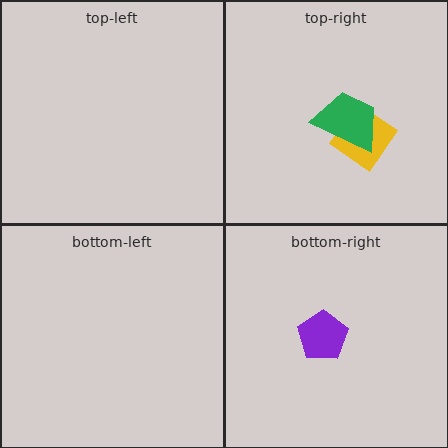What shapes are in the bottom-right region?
The purple pentagon.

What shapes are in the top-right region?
The yellow diamond, the green trapezoid.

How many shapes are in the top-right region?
2.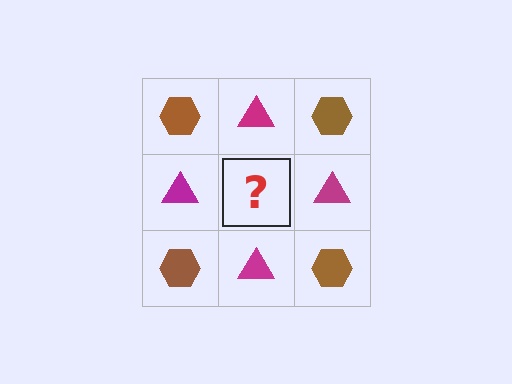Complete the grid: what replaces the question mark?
The question mark should be replaced with a brown hexagon.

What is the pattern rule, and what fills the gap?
The rule is that it alternates brown hexagon and magenta triangle in a checkerboard pattern. The gap should be filled with a brown hexagon.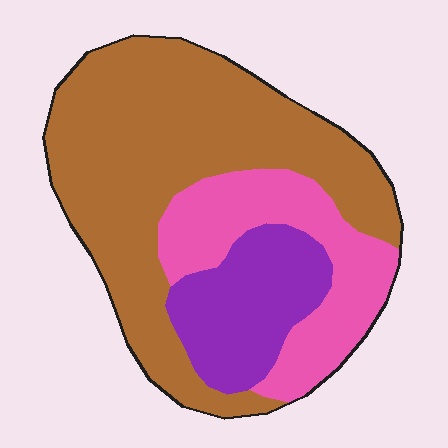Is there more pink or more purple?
Pink.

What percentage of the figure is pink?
Pink covers around 25% of the figure.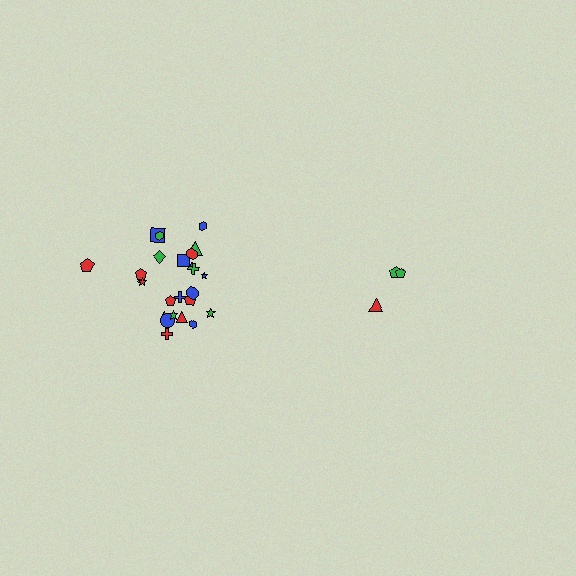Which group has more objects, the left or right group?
The left group.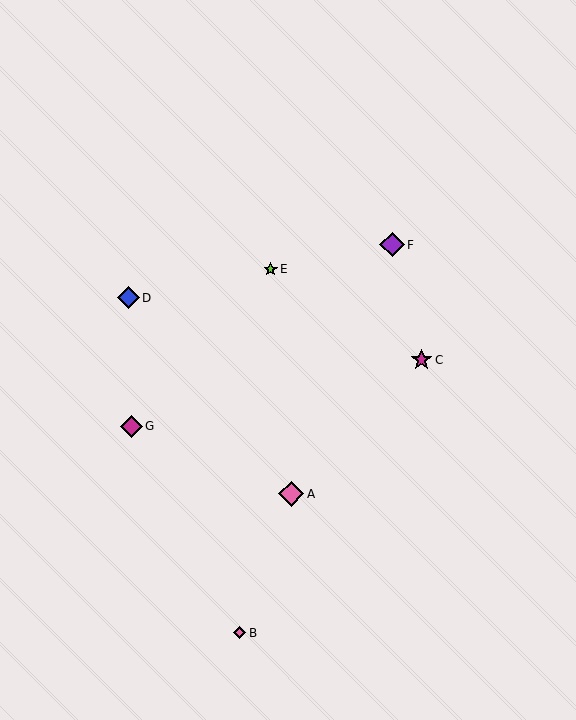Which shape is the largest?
The purple diamond (labeled F) is the largest.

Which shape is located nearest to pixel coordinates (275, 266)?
The lime star (labeled E) at (271, 269) is nearest to that location.